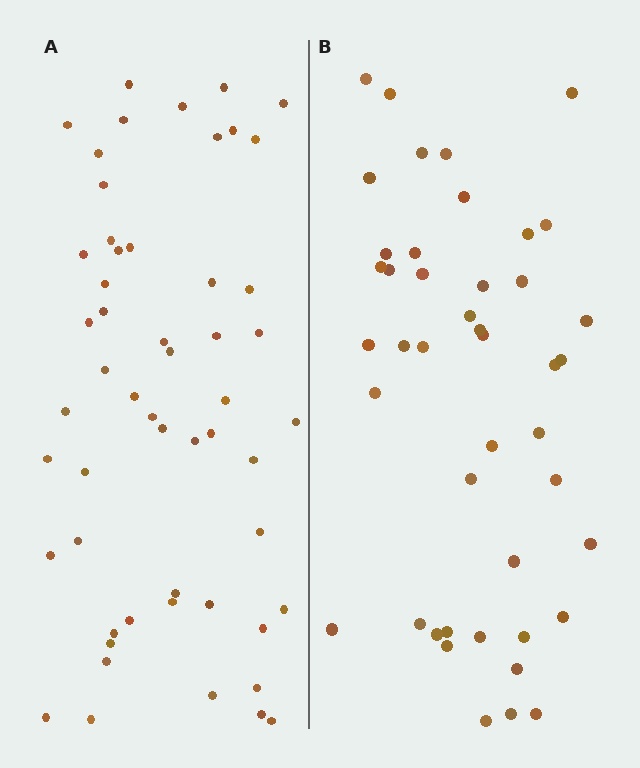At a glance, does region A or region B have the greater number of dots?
Region A (the left region) has more dots.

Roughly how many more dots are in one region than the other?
Region A has roughly 10 or so more dots than region B.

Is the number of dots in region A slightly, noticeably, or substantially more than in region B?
Region A has only slightly more — the two regions are fairly close. The ratio is roughly 1.2 to 1.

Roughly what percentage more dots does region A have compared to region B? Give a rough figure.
About 25% more.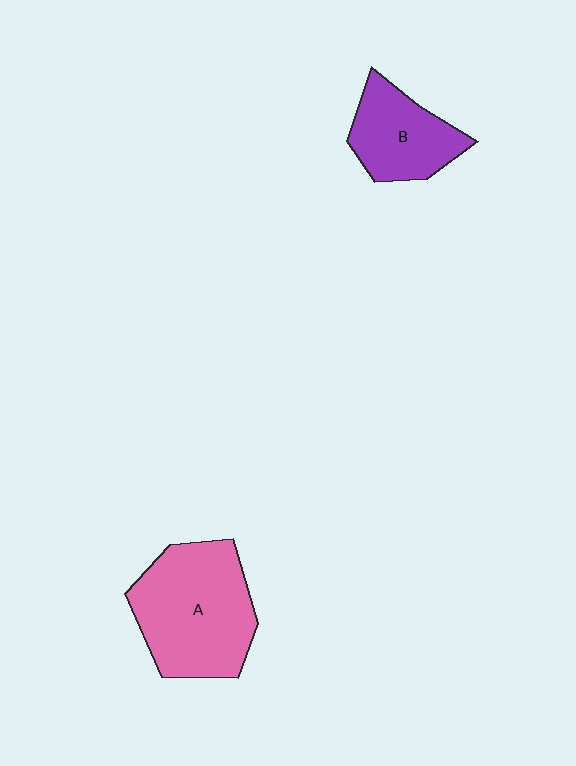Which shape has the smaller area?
Shape B (purple).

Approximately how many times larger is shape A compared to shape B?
Approximately 1.7 times.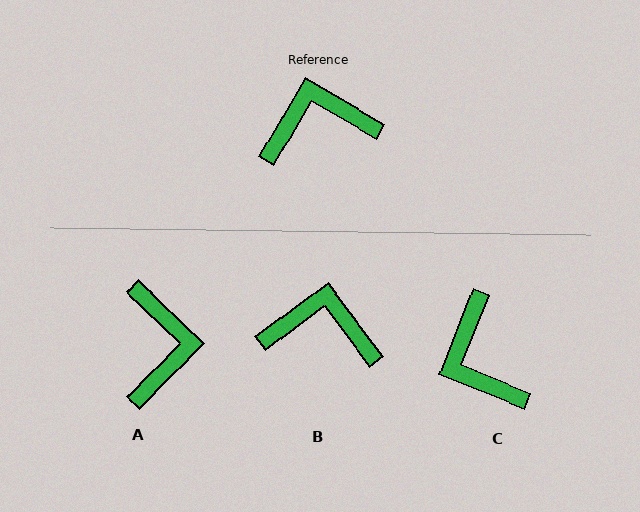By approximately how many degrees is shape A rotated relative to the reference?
Approximately 104 degrees clockwise.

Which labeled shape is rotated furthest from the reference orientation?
A, about 104 degrees away.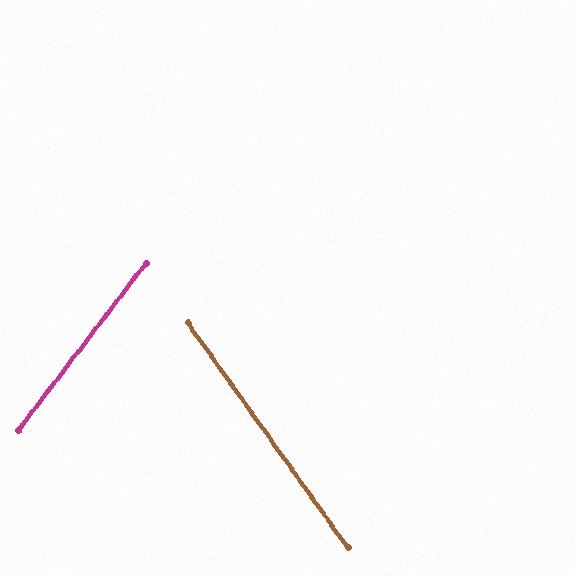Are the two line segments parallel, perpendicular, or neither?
Neither parallel nor perpendicular — they differ by about 73°.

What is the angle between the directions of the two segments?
Approximately 73 degrees.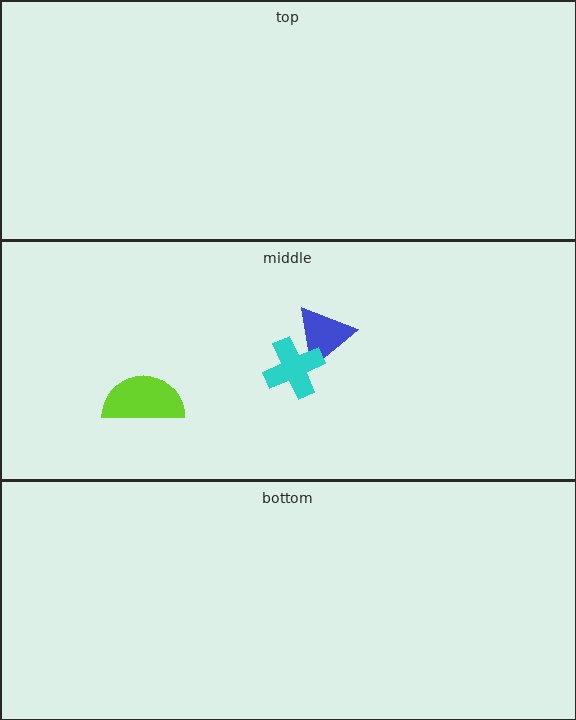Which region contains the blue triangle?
The middle region.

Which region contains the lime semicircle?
The middle region.